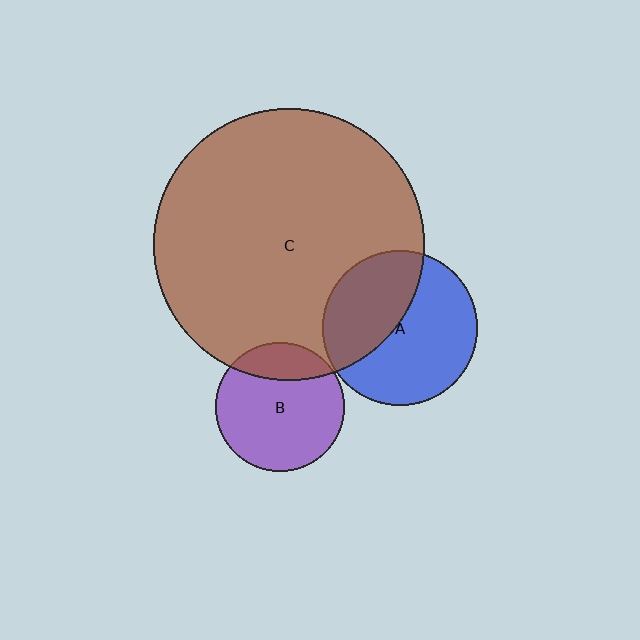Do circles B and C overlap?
Yes.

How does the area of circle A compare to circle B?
Approximately 1.4 times.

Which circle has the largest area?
Circle C (brown).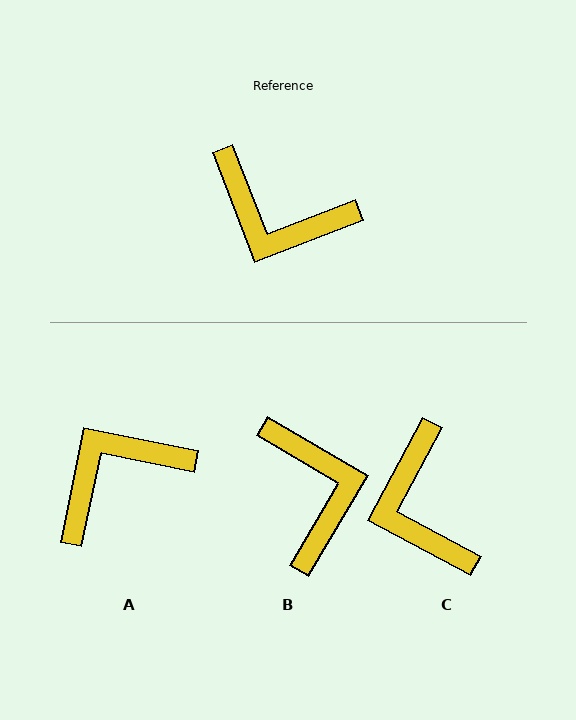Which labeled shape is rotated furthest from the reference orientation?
B, about 128 degrees away.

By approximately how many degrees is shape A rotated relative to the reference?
Approximately 123 degrees clockwise.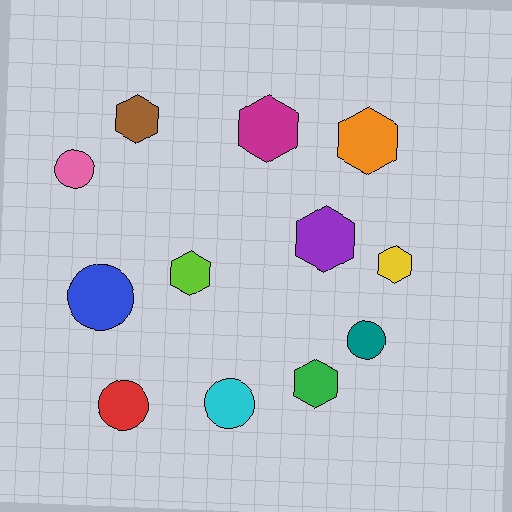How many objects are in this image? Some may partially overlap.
There are 12 objects.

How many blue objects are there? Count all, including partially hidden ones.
There is 1 blue object.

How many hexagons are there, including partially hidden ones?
There are 7 hexagons.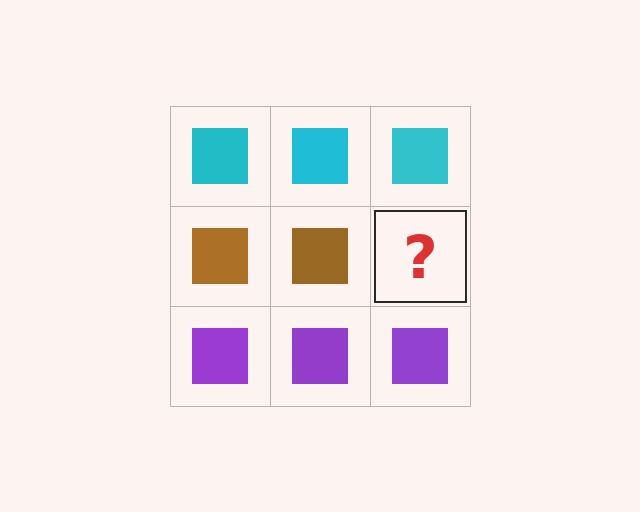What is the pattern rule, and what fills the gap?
The rule is that each row has a consistent color. The gap should be filled with a brown square.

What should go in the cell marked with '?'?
The missing cell should contain a brown square.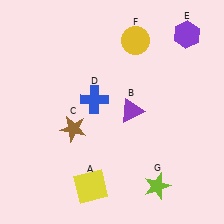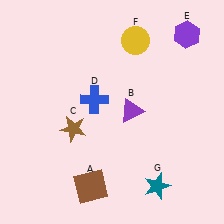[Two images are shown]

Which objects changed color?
A changed from yellow to brown. G changed from lime to teal.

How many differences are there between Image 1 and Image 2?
There are 2 differences between the two images.